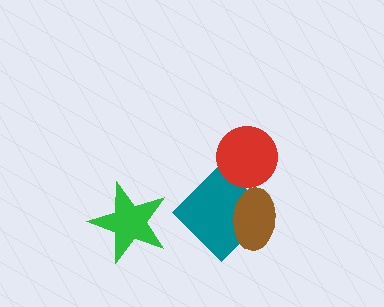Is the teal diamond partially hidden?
Yes, it is partially covered by another shape.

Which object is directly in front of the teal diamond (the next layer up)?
The brown ellipse is directly in front of the teal diamond.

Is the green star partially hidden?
No, no other shape covers it.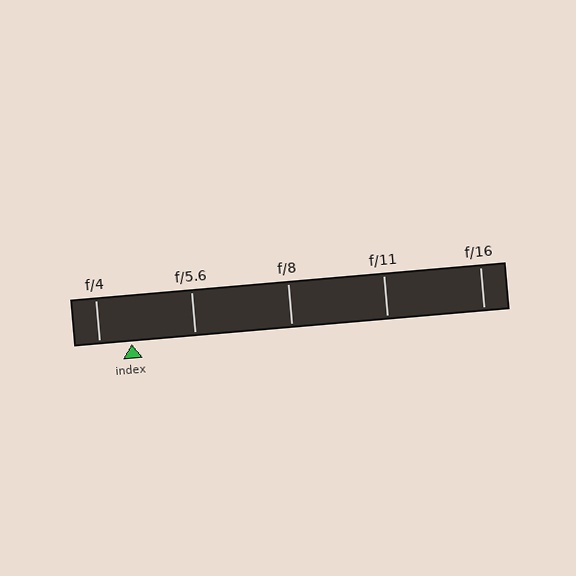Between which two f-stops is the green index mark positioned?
The index mark is between f/4 and f/5.6.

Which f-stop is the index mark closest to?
The index mark is closest to f/4.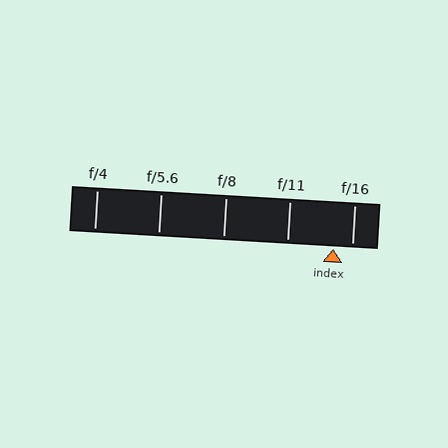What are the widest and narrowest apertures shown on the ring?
The widest aperture shown is f/4 and the narrowest is f/16.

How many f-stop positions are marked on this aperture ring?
There are 5 f-stop positions marked.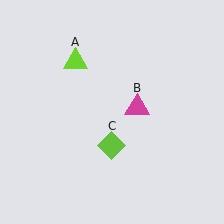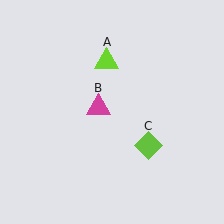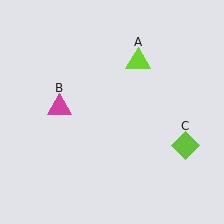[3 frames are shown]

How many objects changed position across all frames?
3 objects changed position: lime triangle (object A), magenta triangle (object B), lime diamond (object C).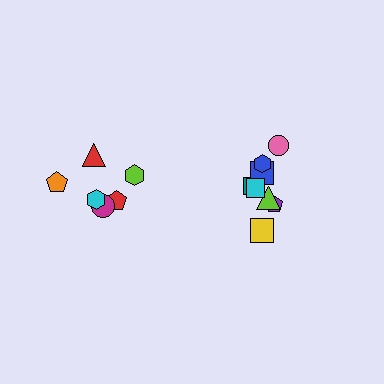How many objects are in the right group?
There are 8 objects.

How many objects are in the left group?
There are 6 objects.